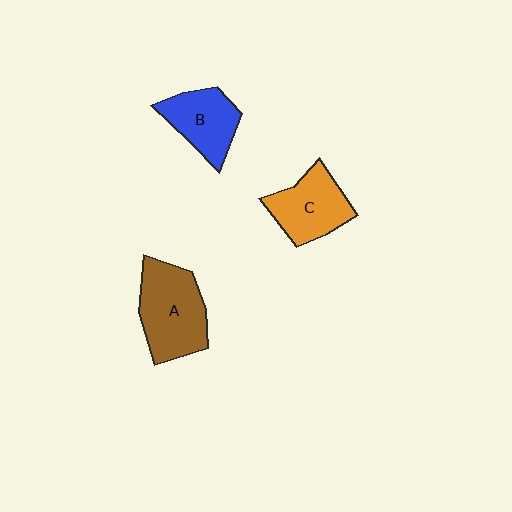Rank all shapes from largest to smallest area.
From largest to smallest: A (brown), C (orange), B (blue).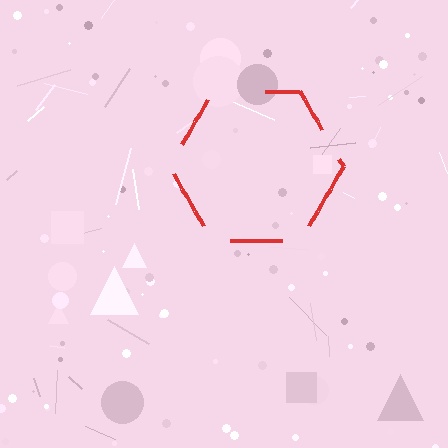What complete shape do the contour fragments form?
The contour fragments form a hexagon.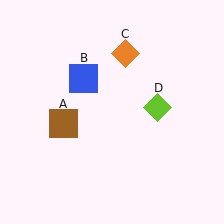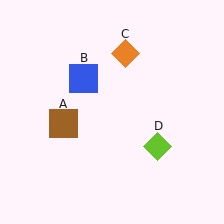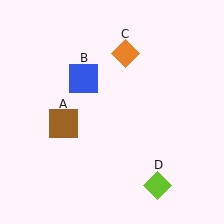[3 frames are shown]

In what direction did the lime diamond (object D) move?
The lime diamond (object D) moved down.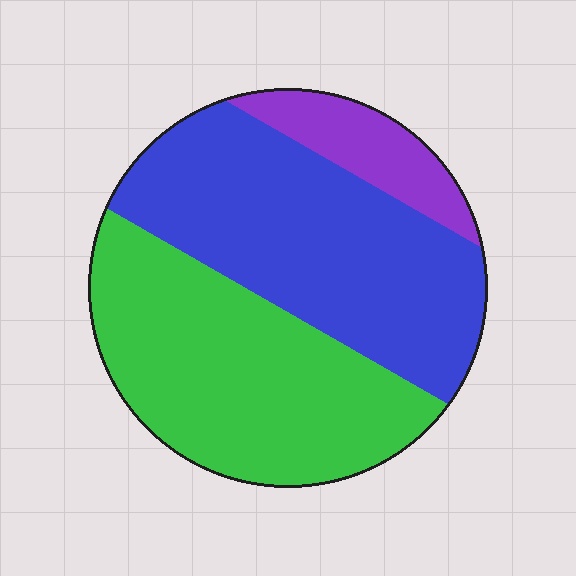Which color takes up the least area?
Purple, at roughly 10%.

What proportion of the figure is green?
Green takes up about two fifths (2/5) of the figure.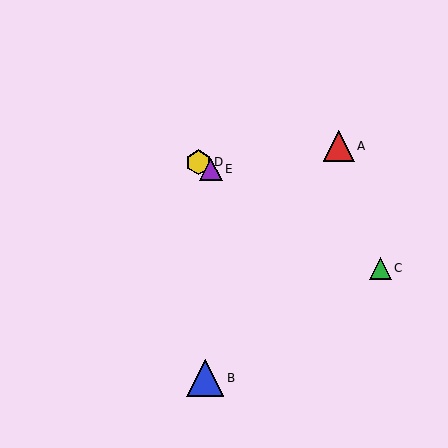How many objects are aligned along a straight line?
3 objects (C, D, E) are aligned along a straight line.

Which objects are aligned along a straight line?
Objects C, D, E are aligned along a straight line.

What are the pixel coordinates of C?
Object C is at (380, 268).